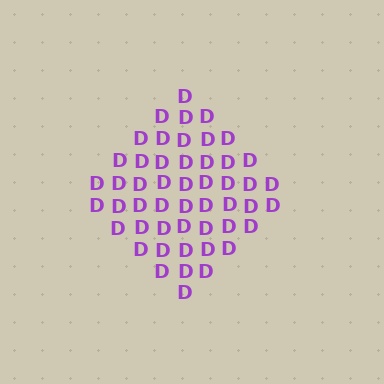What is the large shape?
The large shape is a diamond.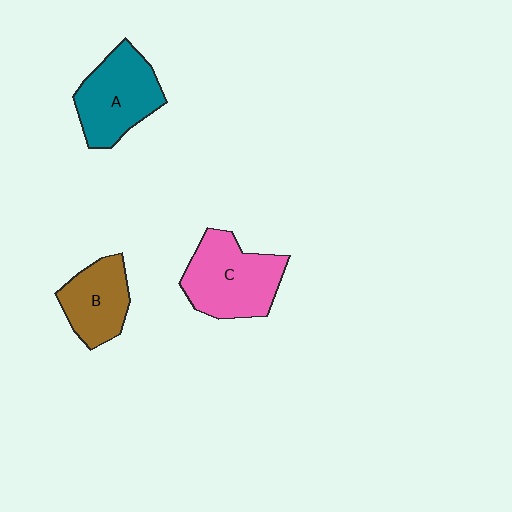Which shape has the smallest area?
Shape B (brown).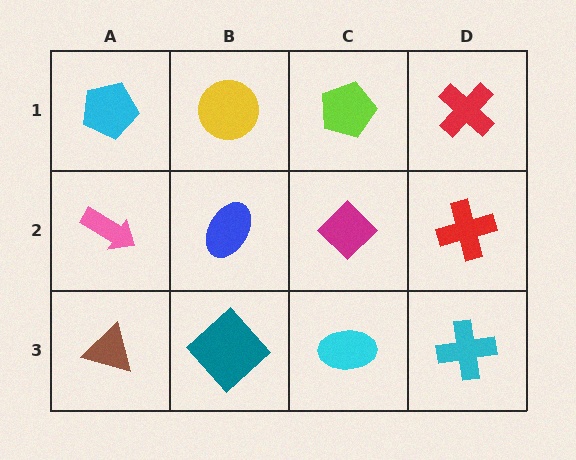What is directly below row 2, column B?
A teal diamond.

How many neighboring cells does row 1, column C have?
3.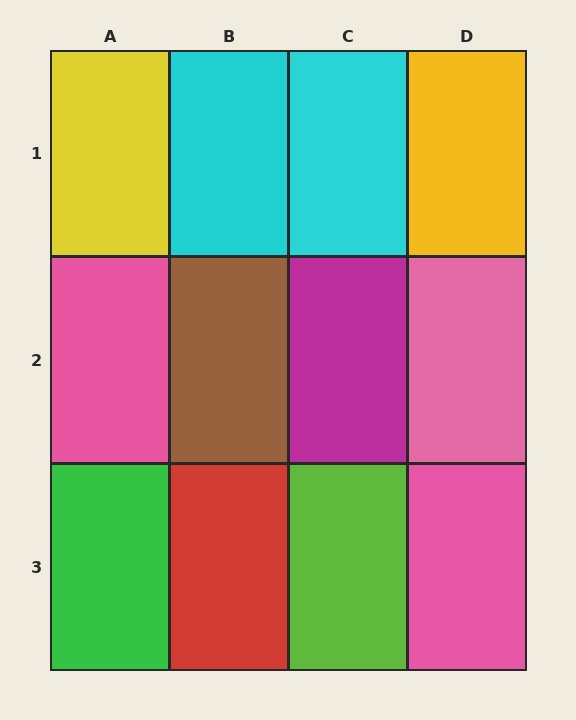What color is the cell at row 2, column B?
Brown.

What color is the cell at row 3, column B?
Red.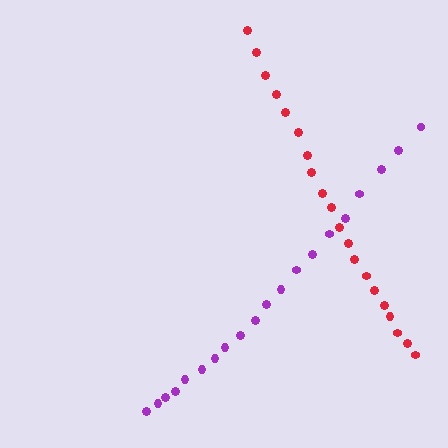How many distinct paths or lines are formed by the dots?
There are 2 distinct paths.